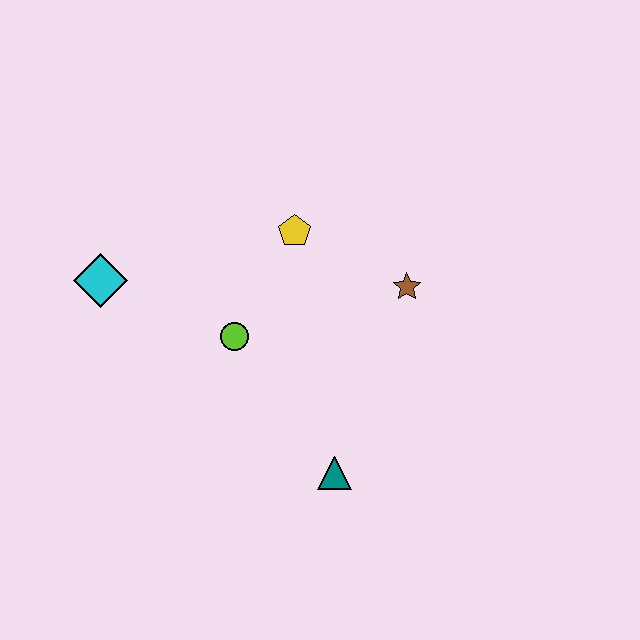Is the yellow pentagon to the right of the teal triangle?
No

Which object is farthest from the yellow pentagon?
The teal triangle is farthest from the yellow pentagon.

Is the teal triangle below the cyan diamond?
Yes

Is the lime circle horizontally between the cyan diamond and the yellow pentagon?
Yes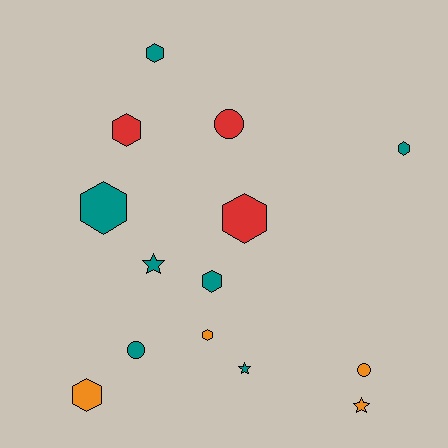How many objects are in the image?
There are 14 objects.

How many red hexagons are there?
There are 2 red hexagons.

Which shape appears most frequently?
Hexagon, with 8 objects.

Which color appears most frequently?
Teal, with 7 objects.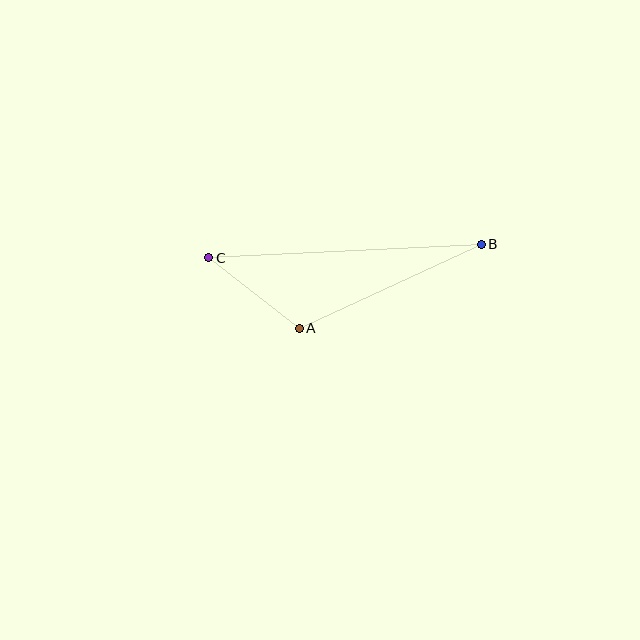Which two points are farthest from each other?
Points B and C are farthest from each other.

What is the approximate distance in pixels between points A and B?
The distance between A and B is approximately 200 pixels.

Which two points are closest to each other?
Points A and C are closest to each other.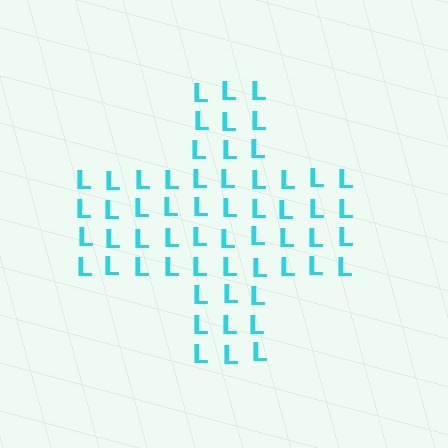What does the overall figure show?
The overall figure shows a cross.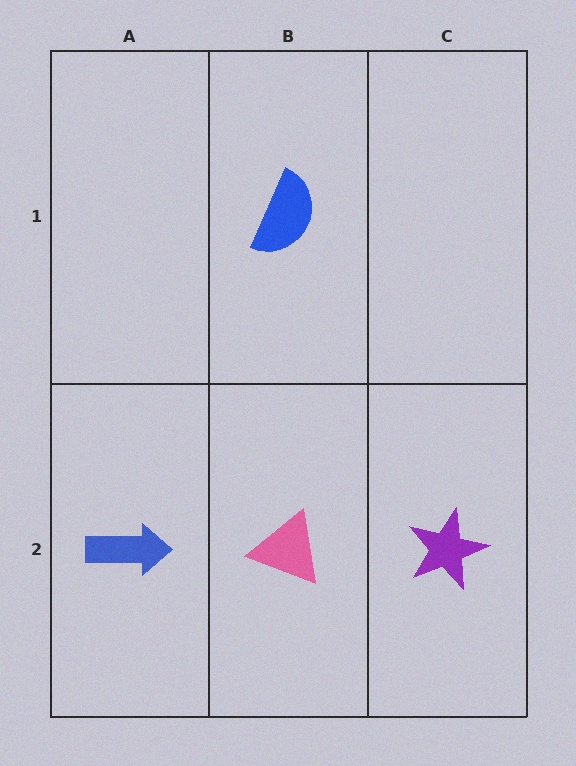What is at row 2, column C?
A purple star.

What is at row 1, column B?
A blue semicircle.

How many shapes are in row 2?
3 shapes.